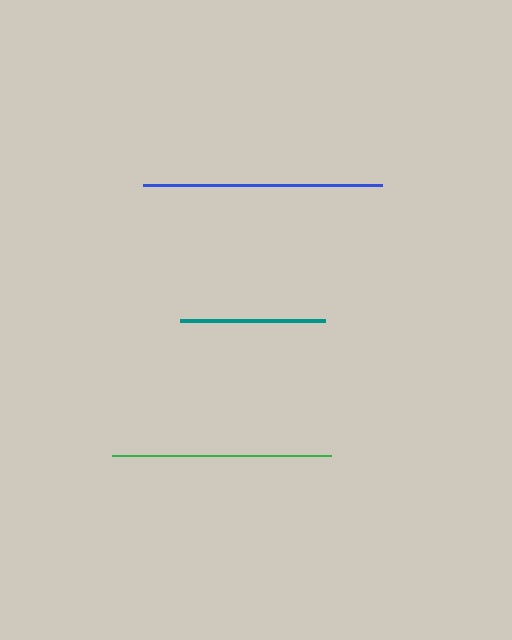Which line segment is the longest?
The blue line is the longest at approximately 240 pixels.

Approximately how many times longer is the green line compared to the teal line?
The green line is approximately 1.5 times the length of the teal line.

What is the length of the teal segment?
The teal segment is approximately 144 pixels long.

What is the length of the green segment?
The green segment is approximately 219 pixels long.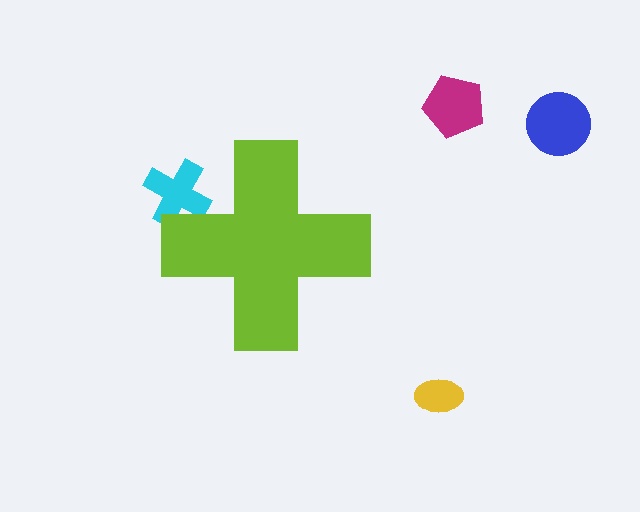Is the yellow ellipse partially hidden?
No, the yellow ellipse is fully visible.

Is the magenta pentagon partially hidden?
No, the magenta pentagon is fully visible.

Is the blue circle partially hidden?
No, the blue circle is fully visible.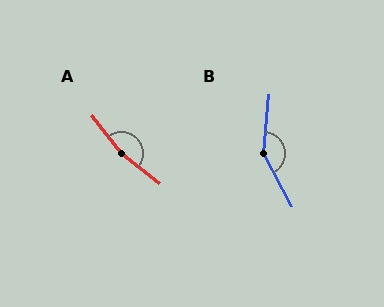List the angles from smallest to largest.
B (146°), A (166°).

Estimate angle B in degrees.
Approximately 146 degrees.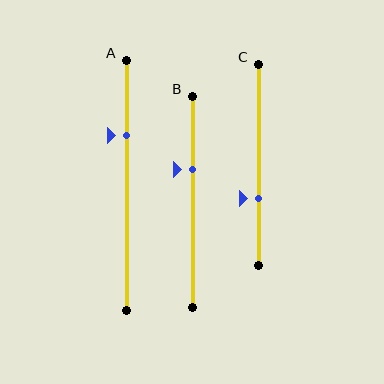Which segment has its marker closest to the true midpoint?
Segment B has its marker closest to the true midpoint.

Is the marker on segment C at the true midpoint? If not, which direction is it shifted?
No, the marker on segment C is shifted downward by about 17% of the segment length.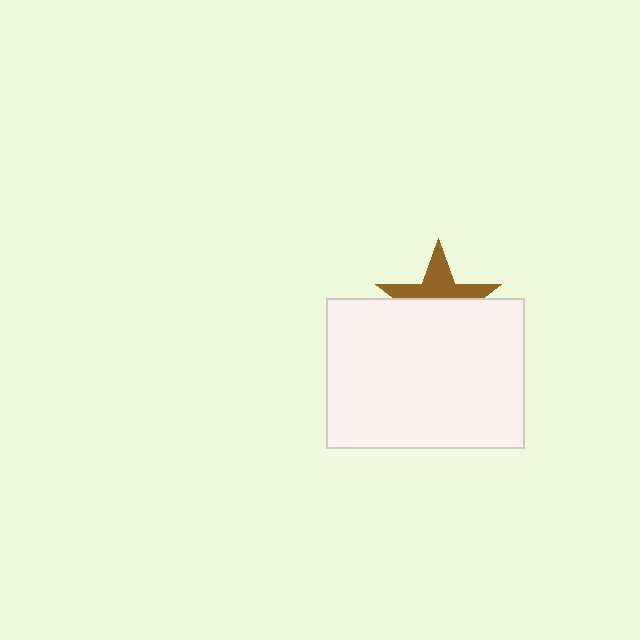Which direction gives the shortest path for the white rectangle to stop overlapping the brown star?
Moving down gives the shortest separation.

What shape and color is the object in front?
The object in front is a white rectangle.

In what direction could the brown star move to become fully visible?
The brown star could move up. That would shift it out from behind the white rectangle entirely.